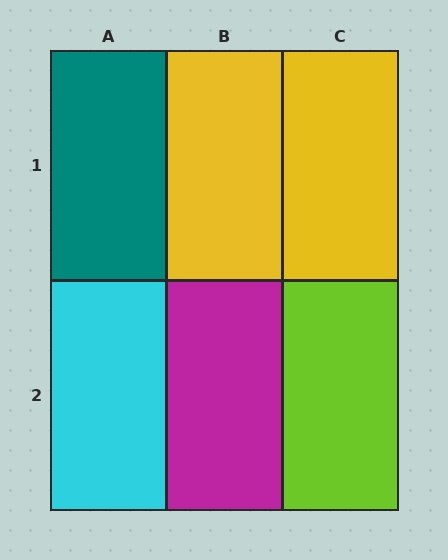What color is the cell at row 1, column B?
Yellow.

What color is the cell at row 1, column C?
Yellow.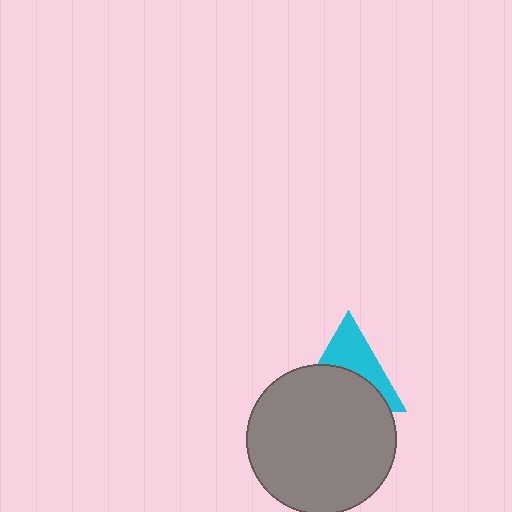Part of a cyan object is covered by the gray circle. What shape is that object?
It is a triangle.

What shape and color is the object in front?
The object in front is a gray circle.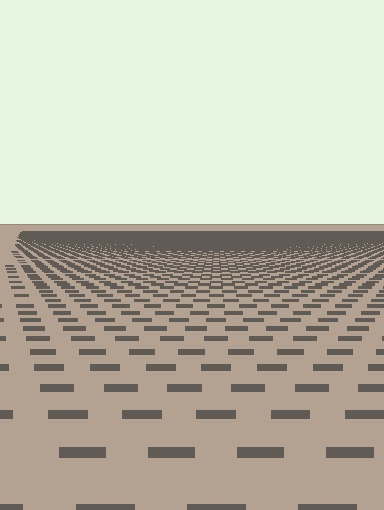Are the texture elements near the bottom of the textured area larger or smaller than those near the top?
Larger. Near the bottom, elements are closer to the viewer and appear at a bigger on-screen size.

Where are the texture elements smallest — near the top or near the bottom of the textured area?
Near the top.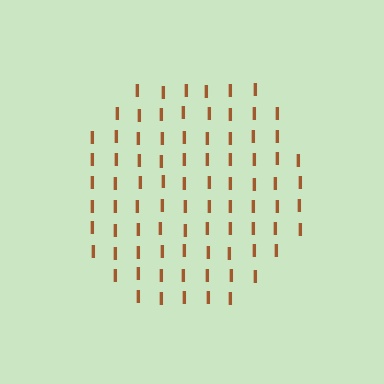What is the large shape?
The large shape is a circle.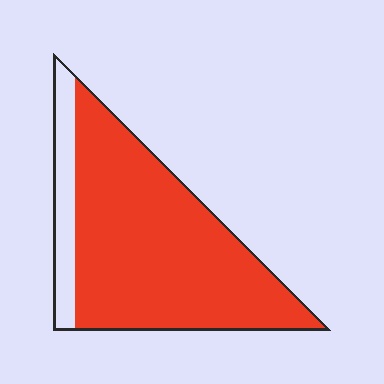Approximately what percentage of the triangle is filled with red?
Approximately 85%.